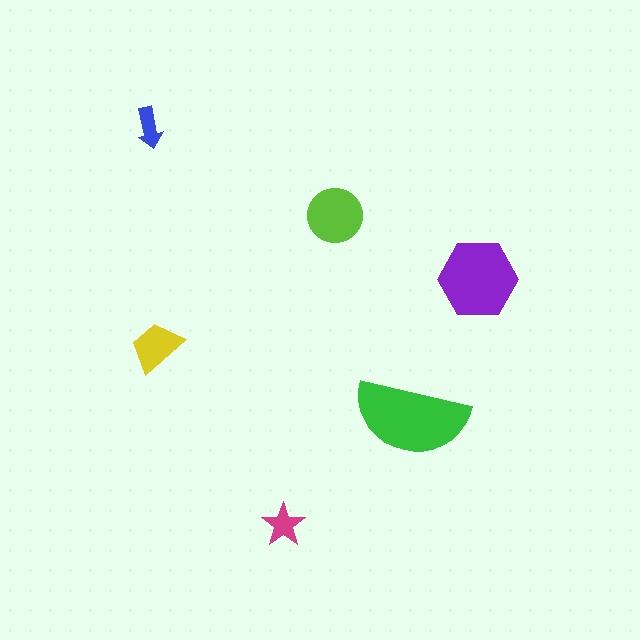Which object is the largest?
The green semicircle.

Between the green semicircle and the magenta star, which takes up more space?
The green semicircle.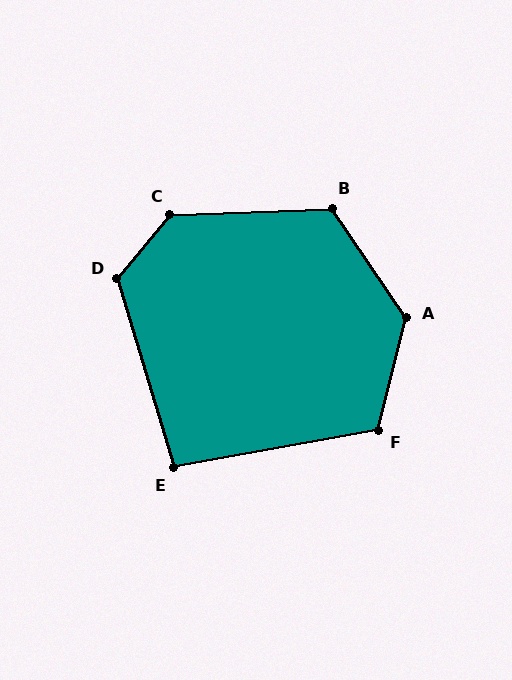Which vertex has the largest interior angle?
C, at approximately 132 degrees.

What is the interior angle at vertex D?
Approximately 124 degrees (obtuse).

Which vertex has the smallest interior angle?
E, at approximately 96 degrees.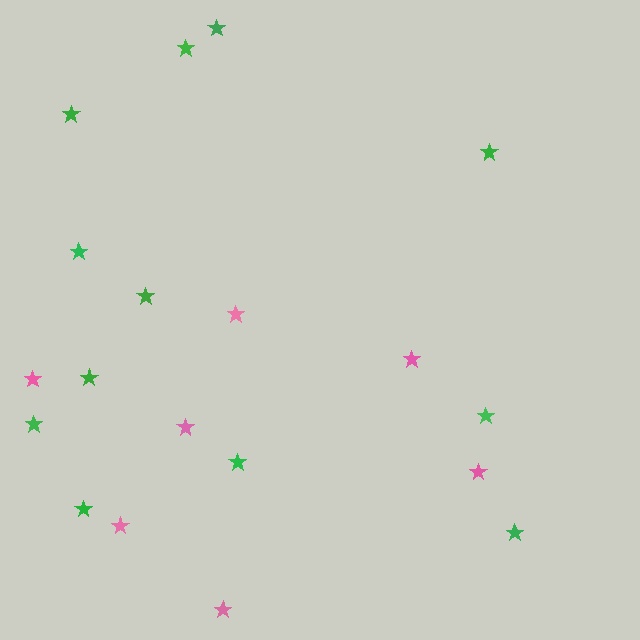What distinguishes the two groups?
There are 2 groups: one group of pink stars (7) and one group of green stars (12).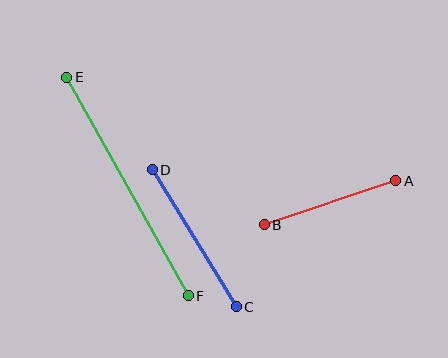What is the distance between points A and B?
The distance is approximately 138 pixels.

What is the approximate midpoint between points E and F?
The midpoint is at approximately (128, 186) pixels.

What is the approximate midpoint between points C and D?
The midpoint is at approximately (194, 238) pixels.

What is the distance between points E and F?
The distance is approximately 250 pixels.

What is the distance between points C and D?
The distance is approximately 161 pixels.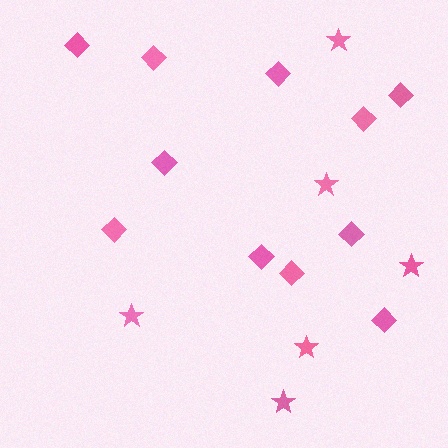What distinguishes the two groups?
There are 2 groups: one group of diamonds (11) and one group of stars (6).